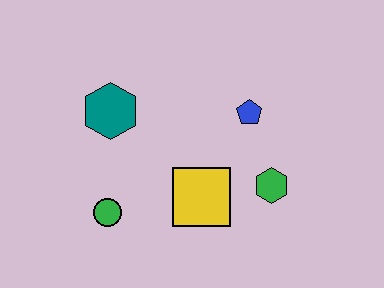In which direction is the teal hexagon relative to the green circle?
The teal hexagon is above the green circle.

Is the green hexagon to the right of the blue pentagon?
Yes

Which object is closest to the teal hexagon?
The green circle is closest to the teal hexagon.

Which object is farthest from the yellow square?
The teal hexagon is farthest from the yellow square.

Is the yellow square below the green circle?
No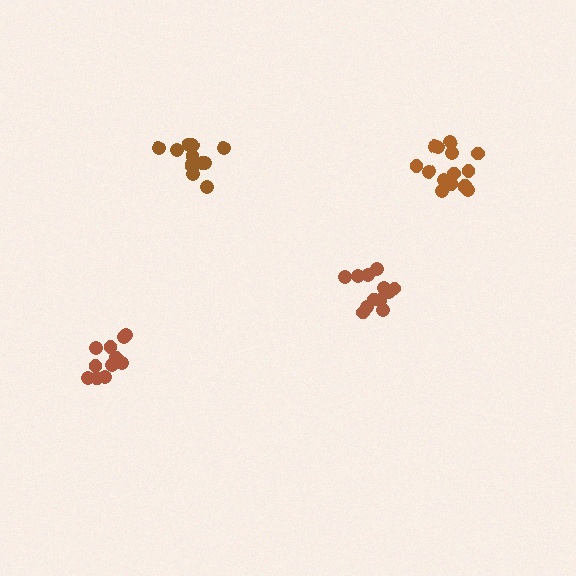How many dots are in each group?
Group 1: 15 dots, Group 2: 13 dots, Group 3: 12 dots, Group 4: 12 dots (52 total).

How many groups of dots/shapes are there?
There are 4 groups.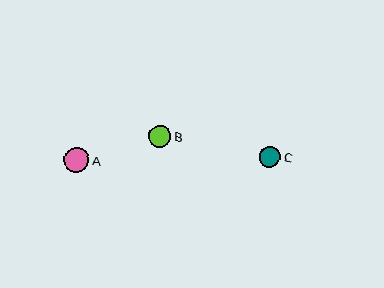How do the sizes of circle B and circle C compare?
Circle B and circle C are approximately the same size.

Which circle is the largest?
Circle A is the largest with a size of approximately 25 pixels.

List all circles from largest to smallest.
From largest to smallest: A, B, C.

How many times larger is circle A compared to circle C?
Circle A is approximately 1.2 times the size of circle C.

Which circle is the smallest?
Circle C is the smallest with a size of approximately 21 pixels.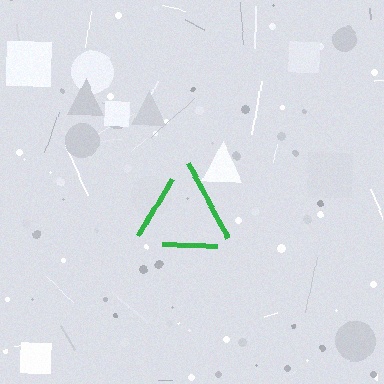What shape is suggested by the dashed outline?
The dashed outline suggests a triangle.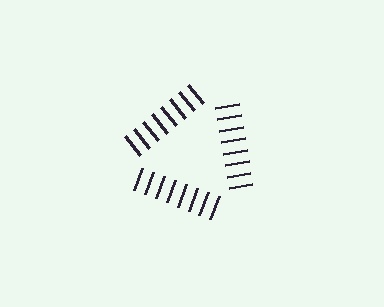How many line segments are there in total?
24 — 8 along each of the 3 edges.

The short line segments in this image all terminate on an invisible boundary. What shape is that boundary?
An illusory triangle — the line segments terminate on its edges but no continuous stroke is drawn.